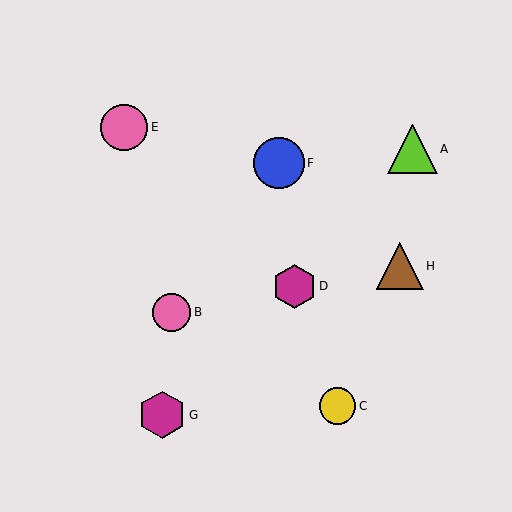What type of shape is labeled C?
Shape C is a yellow circle.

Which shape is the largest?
The blue circle (labeled F) is the largest.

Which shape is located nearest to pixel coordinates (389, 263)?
The brown triangle (labeled H) at (400, 266) is nearest to that location.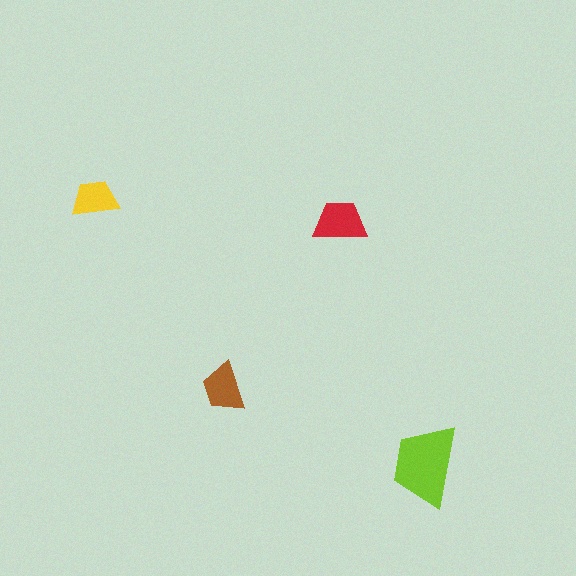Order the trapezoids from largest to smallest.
the lime one, the red one, the brown one, the yellow one.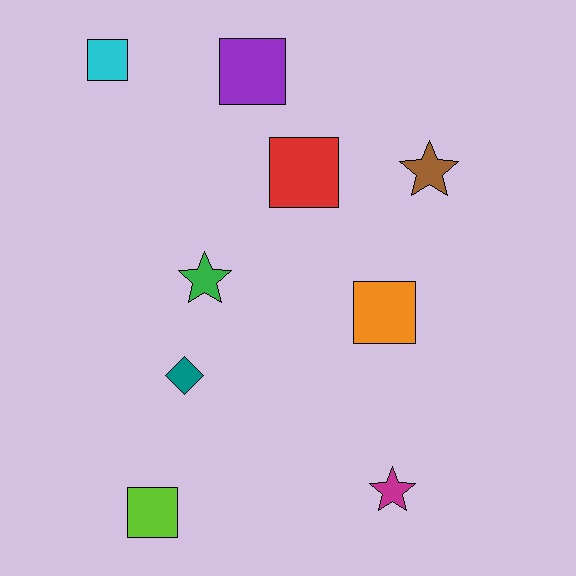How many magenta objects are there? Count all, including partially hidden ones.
There is 1 magenta object.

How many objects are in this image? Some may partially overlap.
There are 9 objects.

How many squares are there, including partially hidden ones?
There are 5 squares.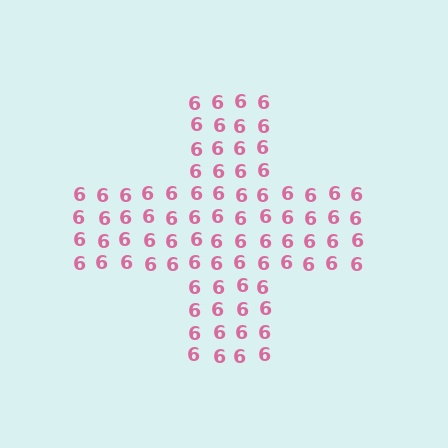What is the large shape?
The large shape is a cross.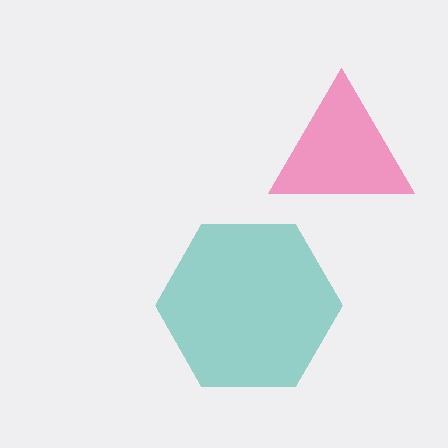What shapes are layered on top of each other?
The layered shapes are: a pink triangle, a teal hexagon.